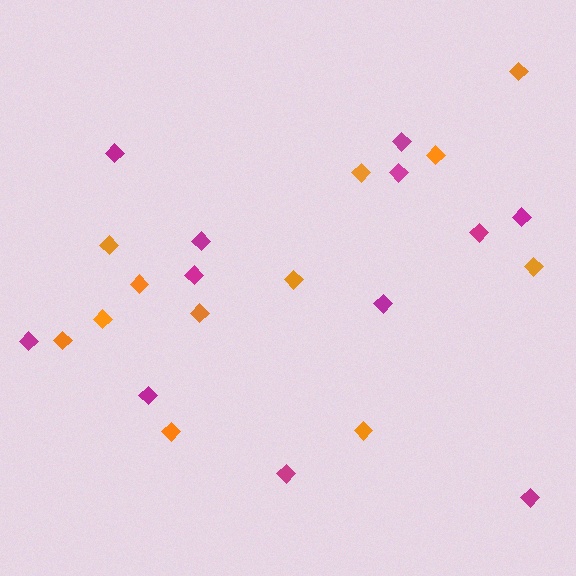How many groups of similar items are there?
There are 2 groups: one group of orange diamonds (12) and one group of magenta diamonds (12).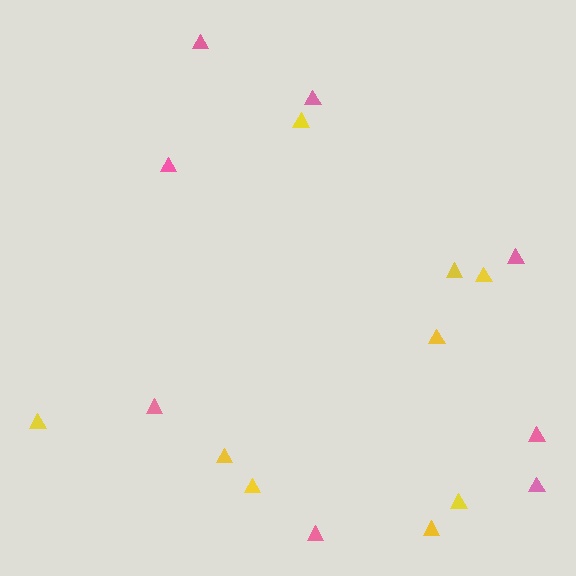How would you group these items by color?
There are 2 groups: one group of yellow triangles (9) and one group of pink triangles (8).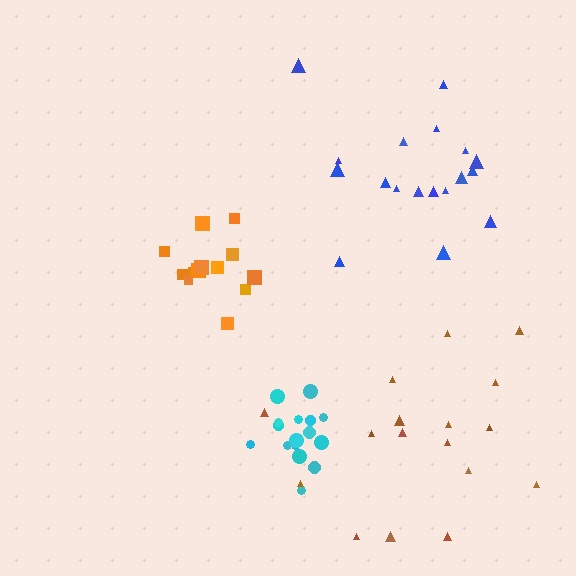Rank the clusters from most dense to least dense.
orange, cyan, blue, brown.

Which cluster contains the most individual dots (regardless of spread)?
Blue (18).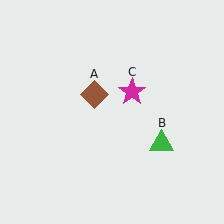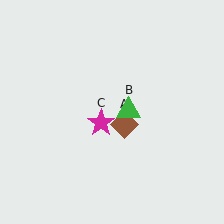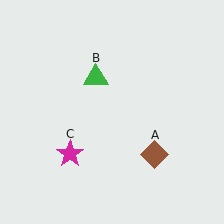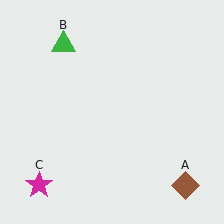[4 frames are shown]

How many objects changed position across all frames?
3 objects changed position: brown diamond (object A), green triangle (object B), magenta star (object C).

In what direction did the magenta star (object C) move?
The magenta star (object C) moved down and to the left.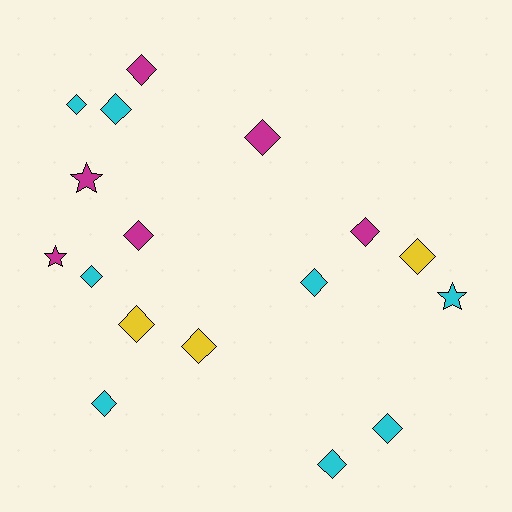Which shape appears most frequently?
Diamond, with 14 objects.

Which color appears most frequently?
Cyan, with 8 objects.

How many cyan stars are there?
There is 1 cyan star.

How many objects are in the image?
There are 17 objects.